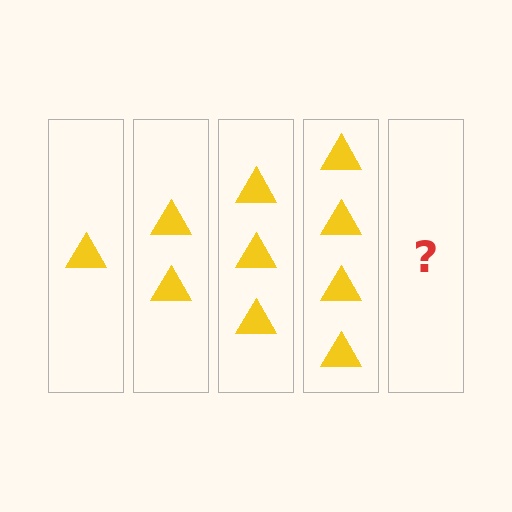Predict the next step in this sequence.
The next step is 5 triangles.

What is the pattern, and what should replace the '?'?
The pattern is that each step adds one more triangle. The '?' should be 5 triangles.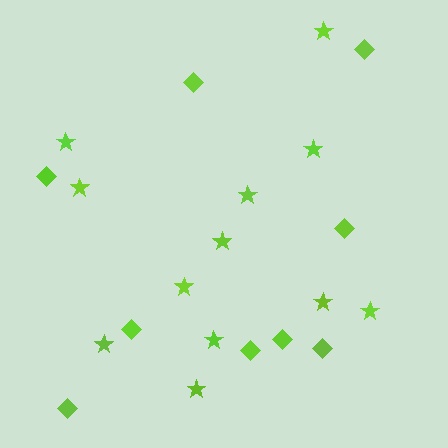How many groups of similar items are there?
There are 2 groups: one group of diamonds (9) and one group of stars (12).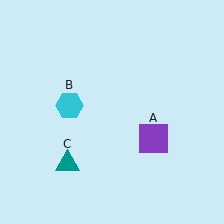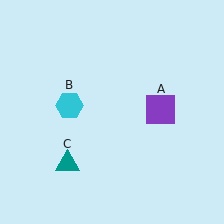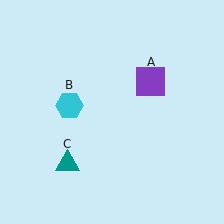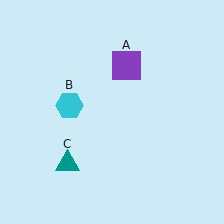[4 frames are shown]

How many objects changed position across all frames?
1 object changed position: purple square (object A).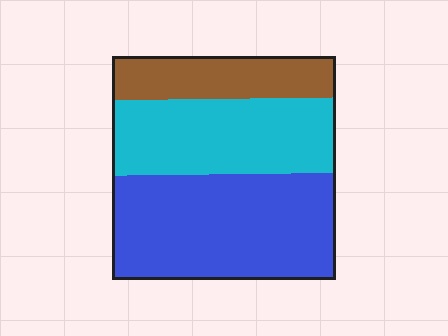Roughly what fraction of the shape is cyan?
Cyan takes up between a quarter and a half of the shape.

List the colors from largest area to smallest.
From largest to smallest: blue, cyan, brown.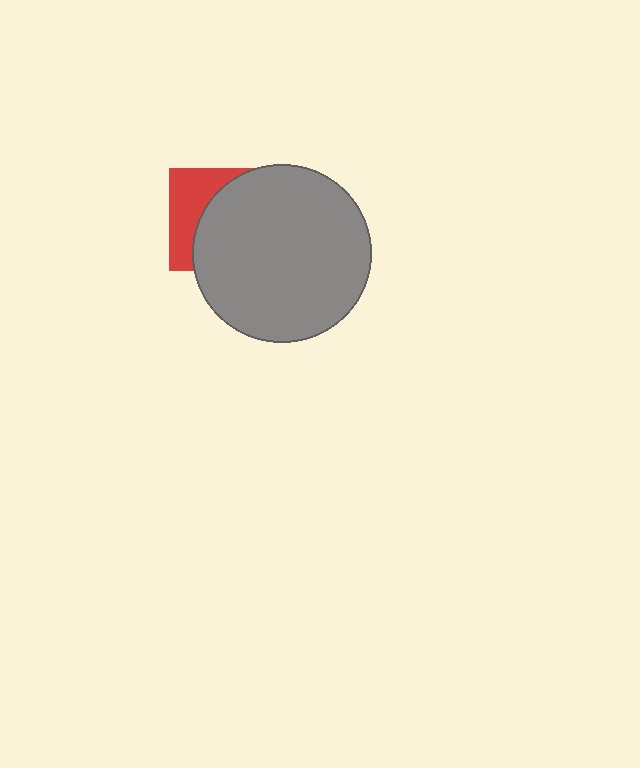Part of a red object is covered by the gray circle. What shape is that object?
It is a square.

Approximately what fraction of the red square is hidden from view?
Roughly 65% of the red square is hidden behind the gray circle.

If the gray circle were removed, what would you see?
You would see the complete red square.